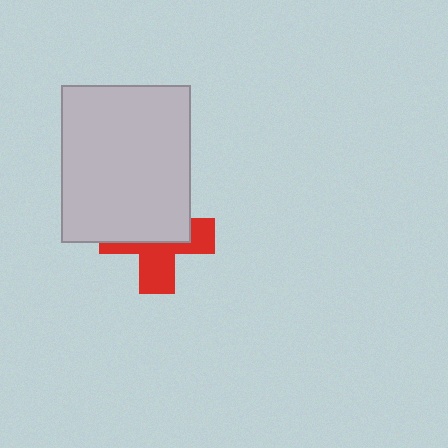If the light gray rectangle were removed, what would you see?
You would see the complete red cross.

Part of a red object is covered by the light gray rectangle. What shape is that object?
It is a cross.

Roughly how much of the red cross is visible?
About half of it is visible (roughly 46%).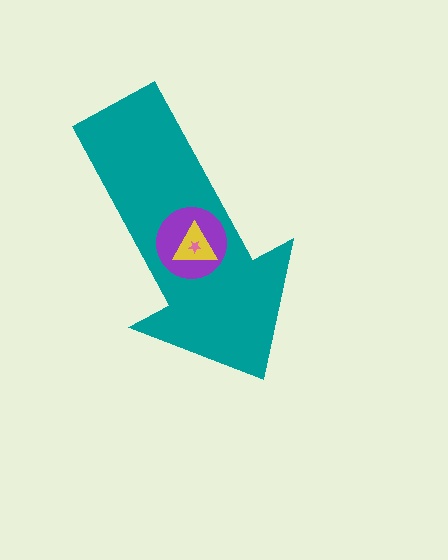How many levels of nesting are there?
4.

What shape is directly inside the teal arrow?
The purple circle.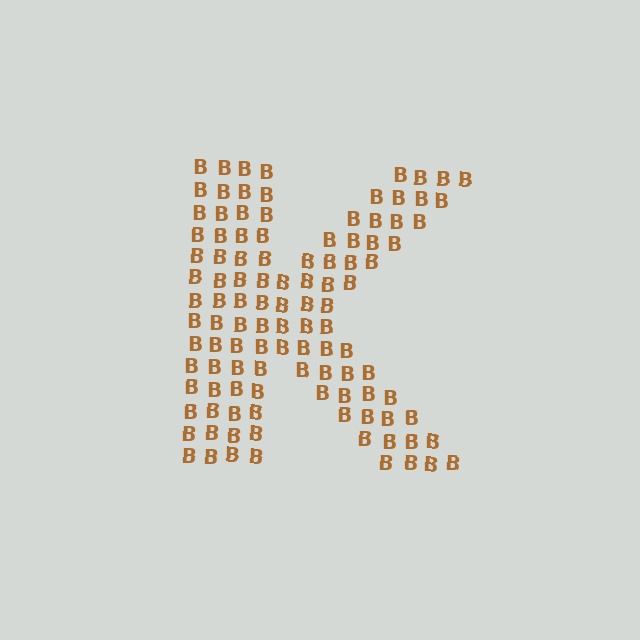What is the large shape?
The large shape is the letter K.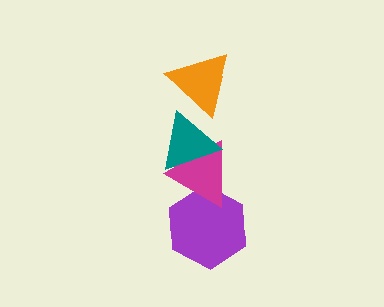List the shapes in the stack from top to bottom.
From top to bottom: the orange triangle, the teal triangle, the magenta triangle, the purple hexagon.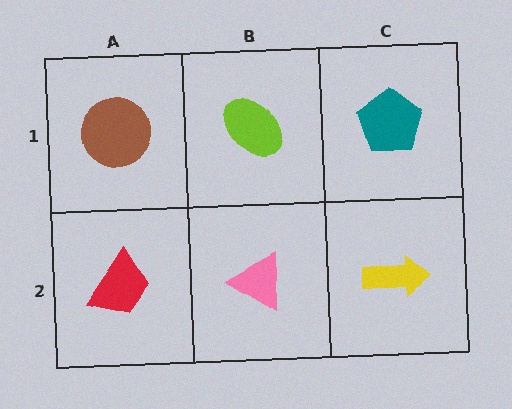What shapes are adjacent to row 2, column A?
A brown circle (row 1, column A), a pink triangle (row 2, column B).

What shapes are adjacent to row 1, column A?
A red trapezoid (row 2, column A), a lime ellipse (row 1, column B).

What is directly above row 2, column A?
A brown circle.